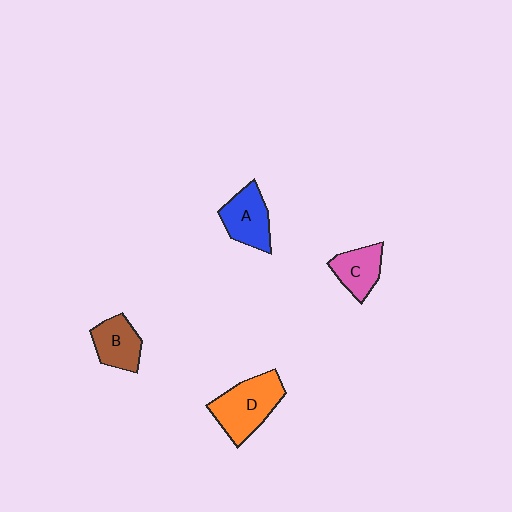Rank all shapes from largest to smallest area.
From largest to smallest: D (orange), A (blue), B (brown), C (pink).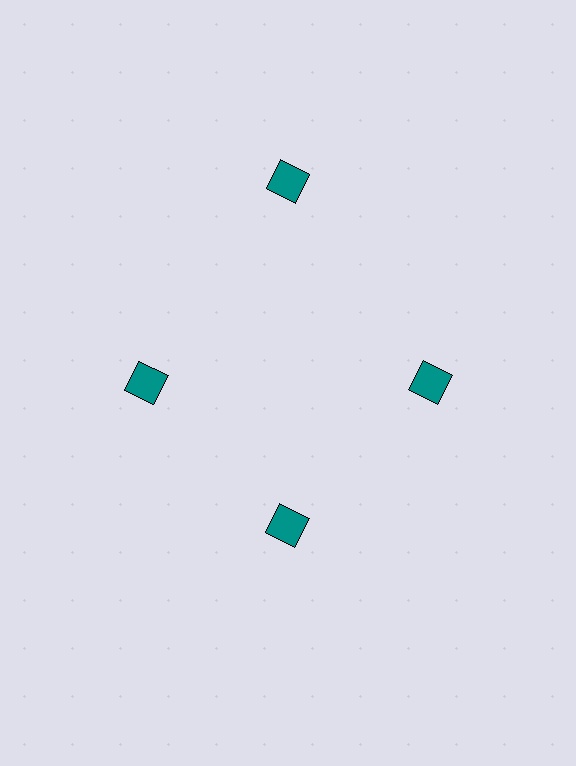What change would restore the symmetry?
The symmetry would be restored by moving it inward, back onto the ring so that all 4 diamonds sit at equal angles and equal distance from the center.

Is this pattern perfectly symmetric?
No. The 4 teal diamonds are arranged in a ring, but one element near the 12 o'clock position is pushed outward from the center, breaking the 4-fold rotational symmetry.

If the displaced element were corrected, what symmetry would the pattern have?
It would have 4-fold rotational symmetry — the pattern would map onto itself every 90 degrees.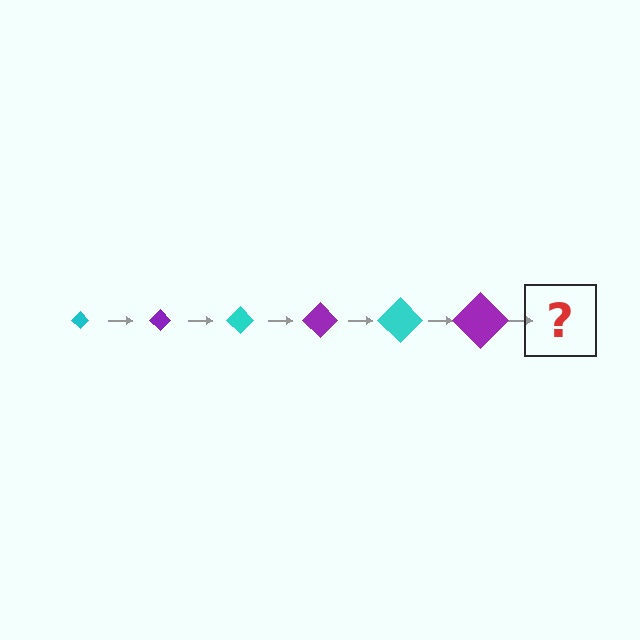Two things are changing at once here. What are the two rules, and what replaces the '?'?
The two rules are that the diamond grows larger each step and the color cycles through cyan and purple. The '?' should be a cyan diamond, larger than the previous one.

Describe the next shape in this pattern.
It should be a cyan diamond, larger than the previous one.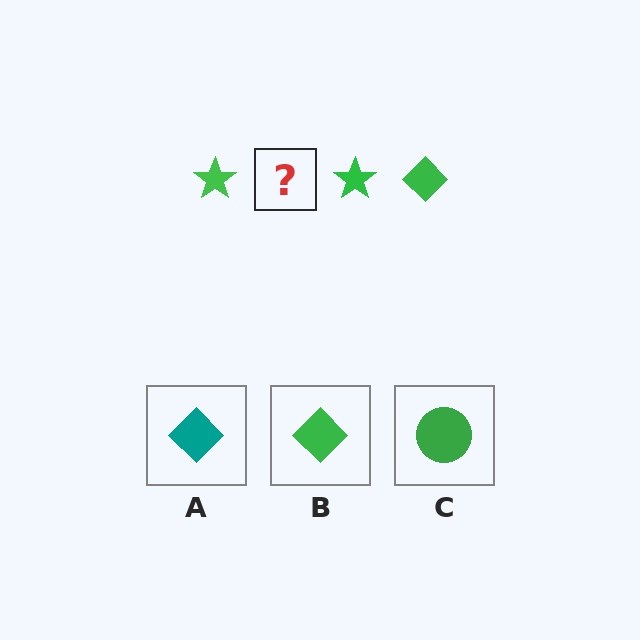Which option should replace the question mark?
Option B.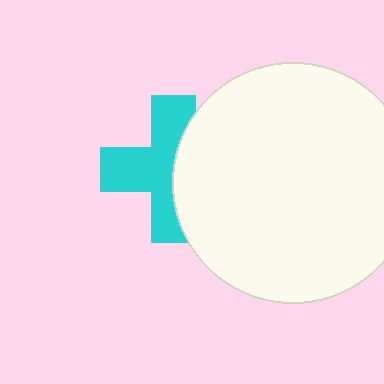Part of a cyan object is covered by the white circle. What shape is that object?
It is a cross.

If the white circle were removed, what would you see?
You would see the complete cyan cross.